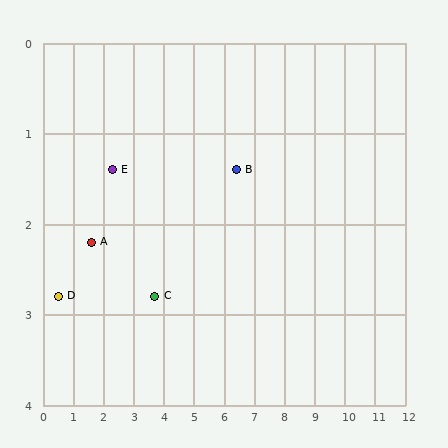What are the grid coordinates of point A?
Point A is at approximately (1.6, 2.2).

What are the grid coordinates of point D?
Point D is at approximately (0.5, 2.8).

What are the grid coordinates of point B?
Point B is at approximately (6.4, 1.4).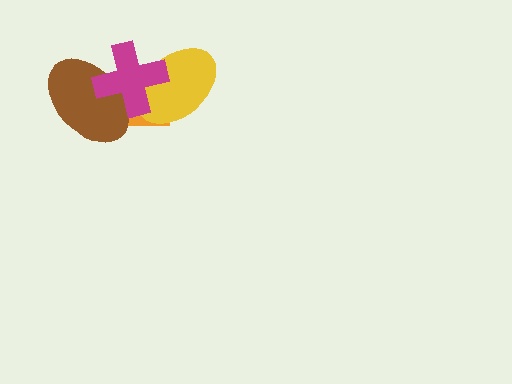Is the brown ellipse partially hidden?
Yes, it is partially covered by another shape.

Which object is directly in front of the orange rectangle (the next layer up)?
The yellow ellipse is directly in front of the orange rectangle.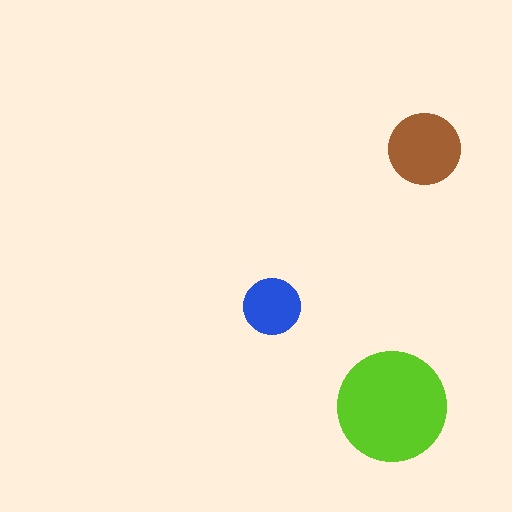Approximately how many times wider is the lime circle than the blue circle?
About 2 times wider.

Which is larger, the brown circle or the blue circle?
The brown one.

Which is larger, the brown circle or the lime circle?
The lime one.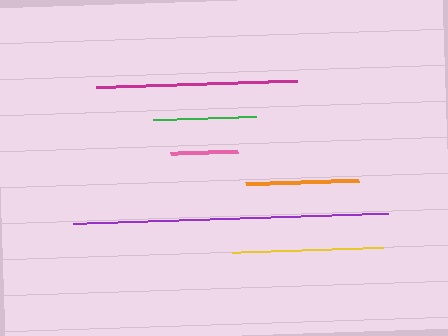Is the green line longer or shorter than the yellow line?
The yellow line is longer than the green line.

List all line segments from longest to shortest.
From longest to shortest: purple, magenta, yellow, orange, green, pink.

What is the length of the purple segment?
The purple segment is approximately 314 pixels long.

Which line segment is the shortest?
The pink line is the shortest at approximately 67 pixels.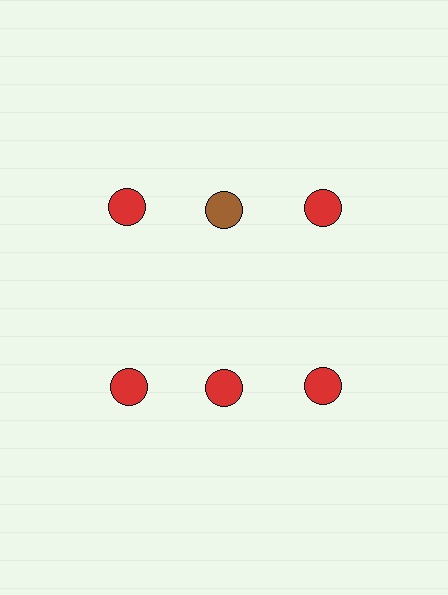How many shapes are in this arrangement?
There are 6 shapes arranged in a grid pattern.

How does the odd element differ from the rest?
It has a different color: brown instead of red.